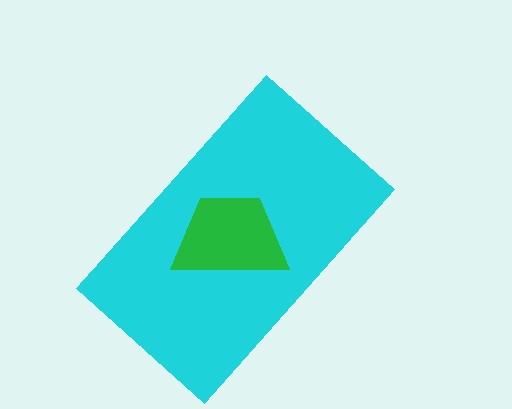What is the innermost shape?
The green trapezoid.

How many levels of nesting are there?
2.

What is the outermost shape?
The cyan rectangle.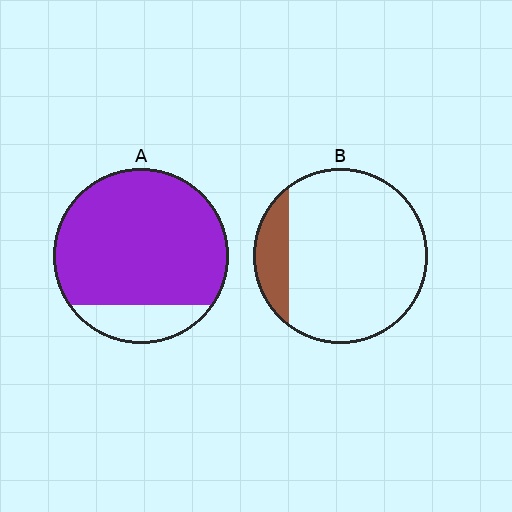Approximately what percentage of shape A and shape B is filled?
A is approximately 85% and B is approximately 15%.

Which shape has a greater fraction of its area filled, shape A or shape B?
Shape A.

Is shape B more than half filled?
No.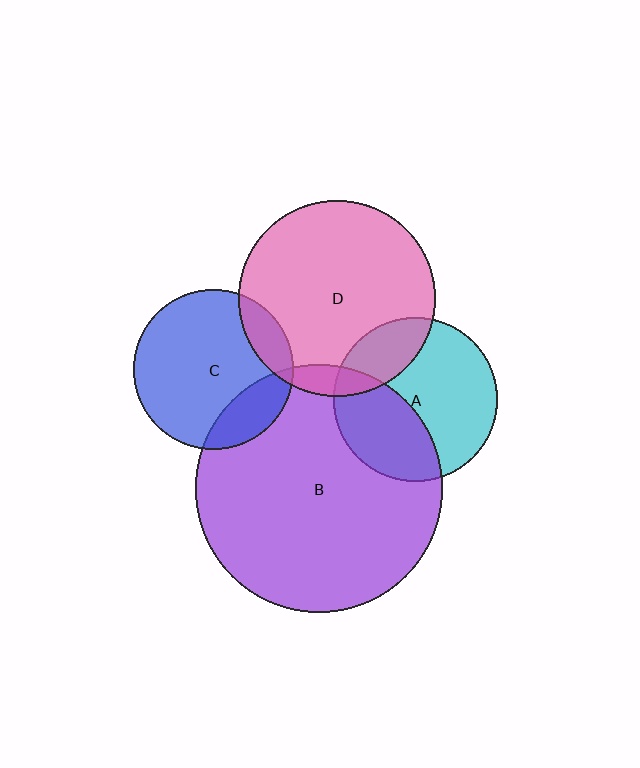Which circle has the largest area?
Circle B (purple).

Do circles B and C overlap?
Yes.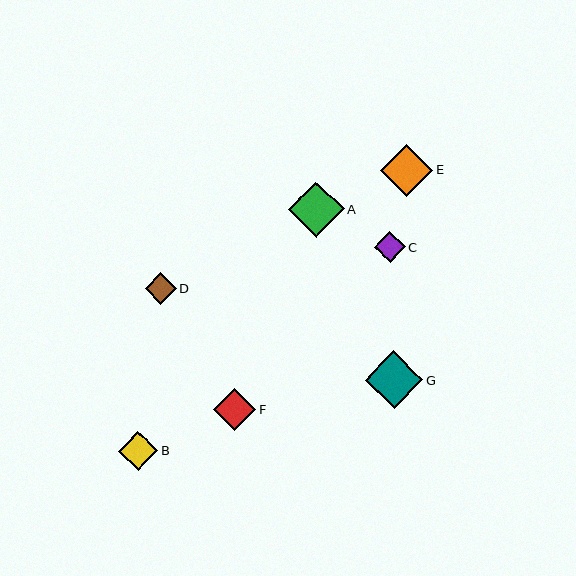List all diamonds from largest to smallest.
From largest to smallest: G, A, E, F, B, D, C.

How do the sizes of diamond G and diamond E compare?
Diamond G and diamond E are approximately the same size.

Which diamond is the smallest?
Diamond C is the smallest with a size of approximately 31 pixels.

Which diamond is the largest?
Diamond G is the largest with a size of approximately 57 pixels.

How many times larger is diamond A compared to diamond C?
Diamond A is approximately 1.8 times the size of diamond C.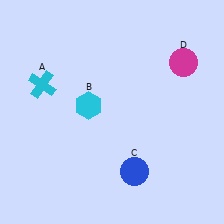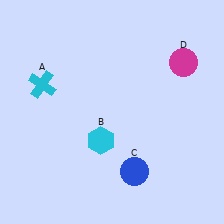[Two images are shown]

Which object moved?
The cyan hexagon (B) moved down.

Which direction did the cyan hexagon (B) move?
The cyan hexagon (B) moved down.